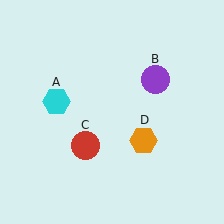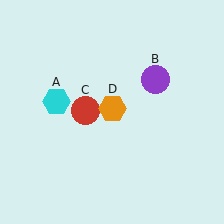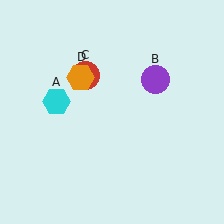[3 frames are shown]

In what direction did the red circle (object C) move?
The red circle (object C) moved up.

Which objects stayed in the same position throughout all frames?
Cyan hexagon (object A) and purple circle (object B) remained stationary.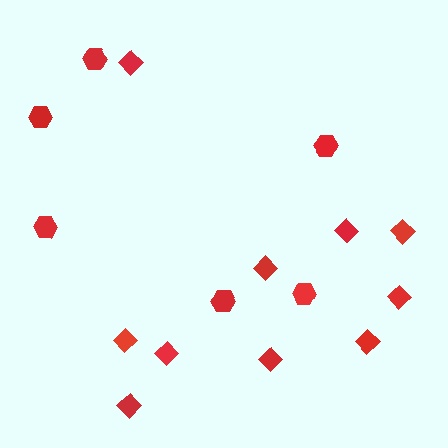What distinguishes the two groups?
There are 2 groups: one group of hexagons (6) and one group of diamonds (10).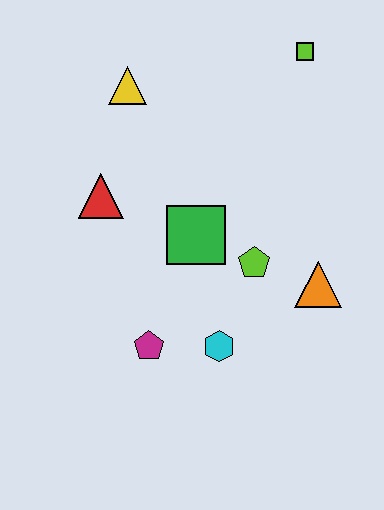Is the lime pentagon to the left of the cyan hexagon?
No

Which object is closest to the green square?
The lime pentagon is closest to the green square.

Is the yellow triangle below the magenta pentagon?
No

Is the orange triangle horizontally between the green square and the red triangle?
No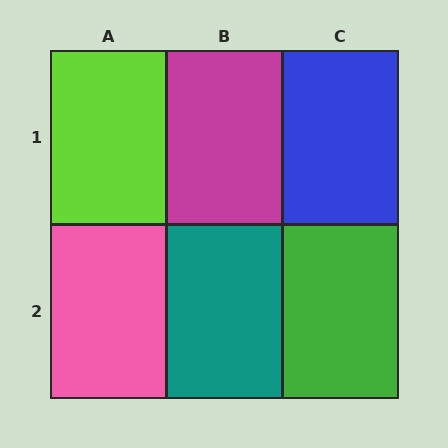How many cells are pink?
1 cell is pink.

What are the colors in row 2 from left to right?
Pink, teal, green.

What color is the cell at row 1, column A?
Lime.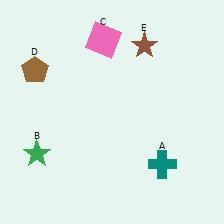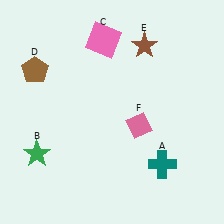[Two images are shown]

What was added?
A pink diamond (F) was added in Image 2.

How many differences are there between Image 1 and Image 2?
There is 1 difference between the two images.